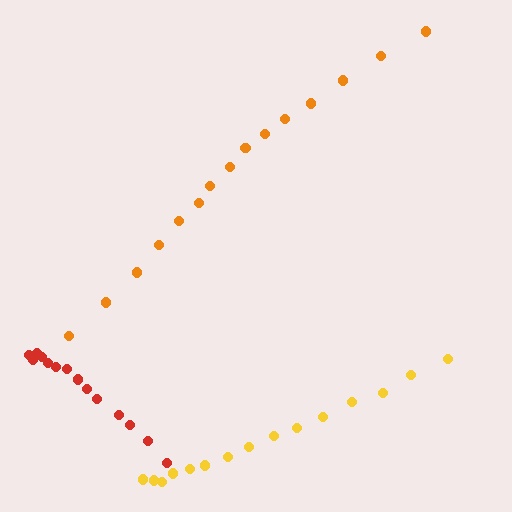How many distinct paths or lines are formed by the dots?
There are 3 distinct paths.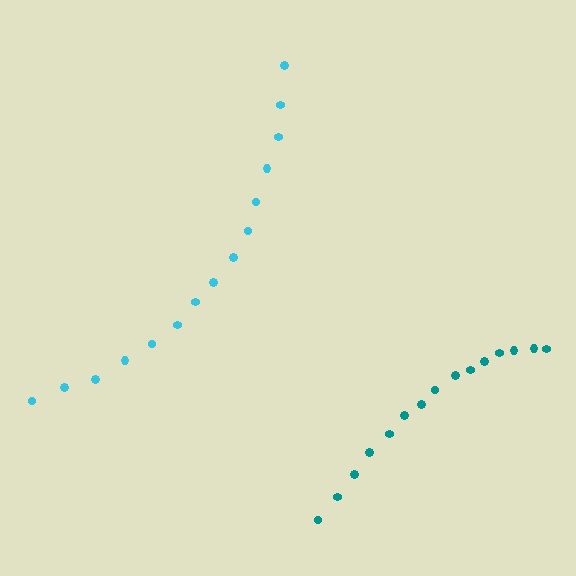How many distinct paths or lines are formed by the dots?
There are 2 distinct paths.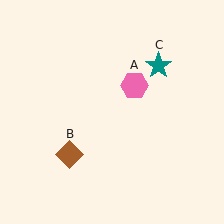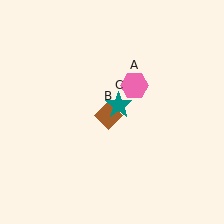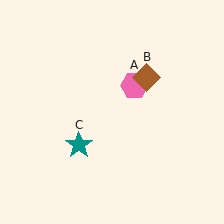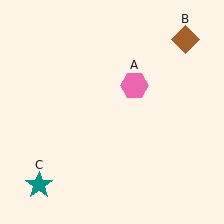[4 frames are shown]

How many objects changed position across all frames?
2 objects changed position: brown diamond (object B), teal star (object C).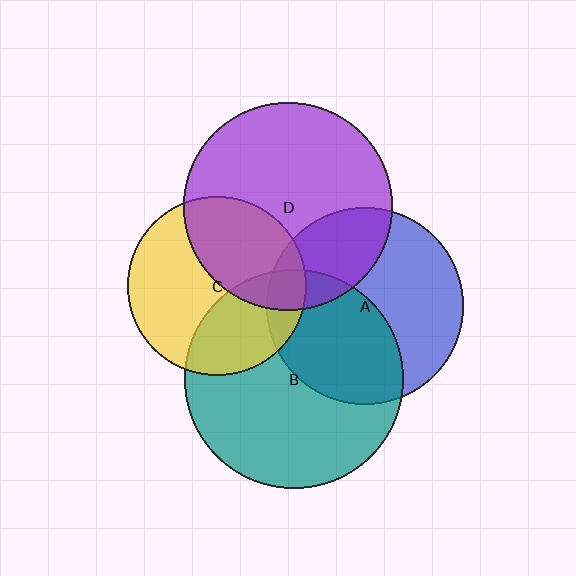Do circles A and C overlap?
Yes.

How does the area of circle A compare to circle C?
Approximately 1.2 times.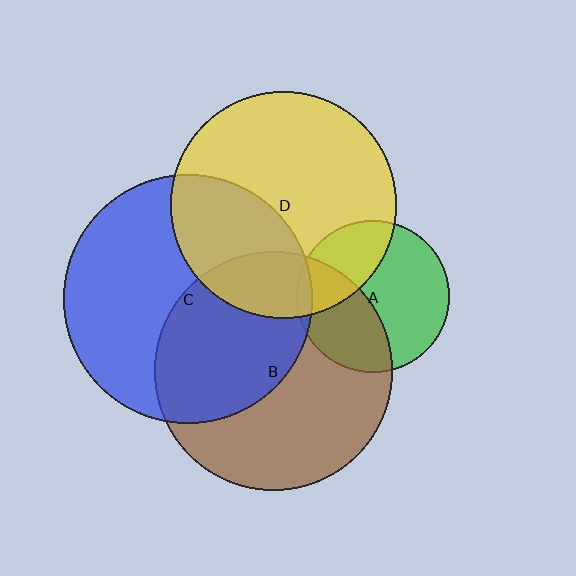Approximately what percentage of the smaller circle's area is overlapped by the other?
Approximately 20%.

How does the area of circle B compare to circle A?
Approximately 2.5 times.